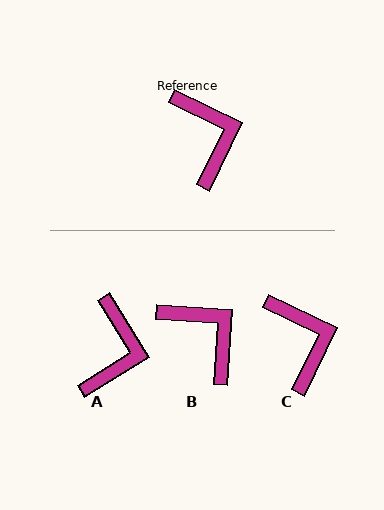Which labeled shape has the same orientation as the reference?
C.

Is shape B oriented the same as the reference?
No, it is off by about 22 degrees.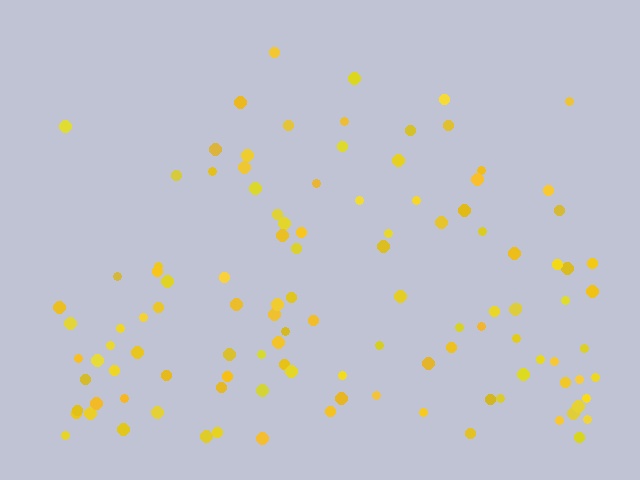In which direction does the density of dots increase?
From top to bottom, with the bottom side densest.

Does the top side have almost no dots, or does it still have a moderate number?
Still a moderate number, just noticeably fewer than the bottom.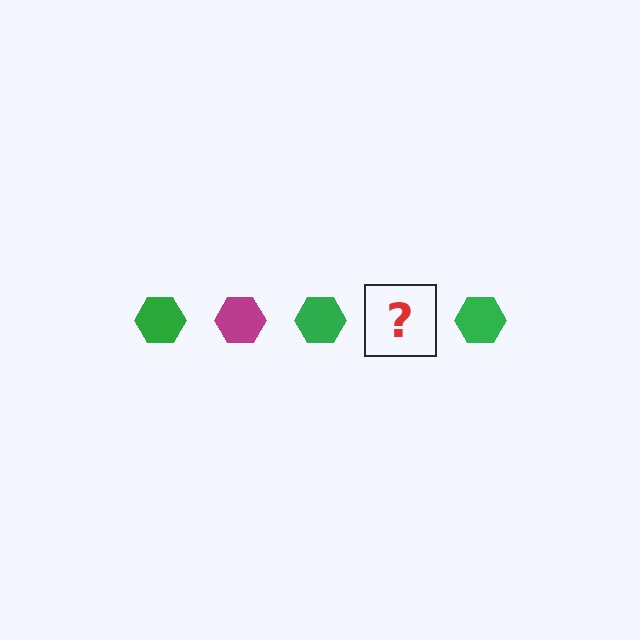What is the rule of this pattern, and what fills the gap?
The rule is that the pattern cycles through green, magenta hexagons. The gap should be filled with a magenta hexagon.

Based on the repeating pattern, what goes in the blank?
The blank should be a magenta hexagon.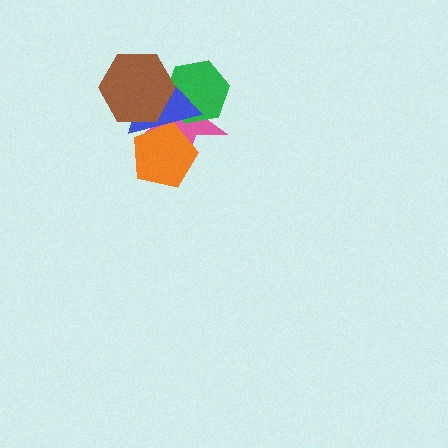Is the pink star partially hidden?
Yes, it is partially covered by another shape.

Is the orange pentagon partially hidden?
Yes, it is partially covered by another shape.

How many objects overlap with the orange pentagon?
2 objects overlap with the orange pentagon.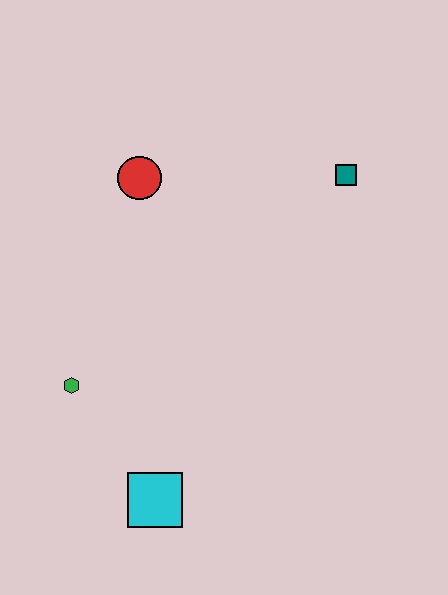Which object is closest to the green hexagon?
The cyan square is closest to the green hexagon.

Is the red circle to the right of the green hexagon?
Yes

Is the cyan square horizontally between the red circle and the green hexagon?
No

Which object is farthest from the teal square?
The cyan square is farthest from the teal square.